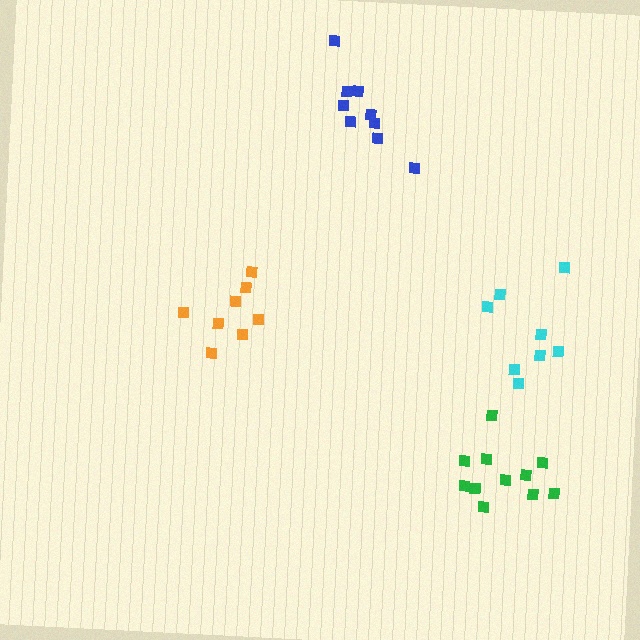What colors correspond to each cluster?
The clusters are colored: orange, green, blue, cyan.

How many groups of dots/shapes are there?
There are 4 groups.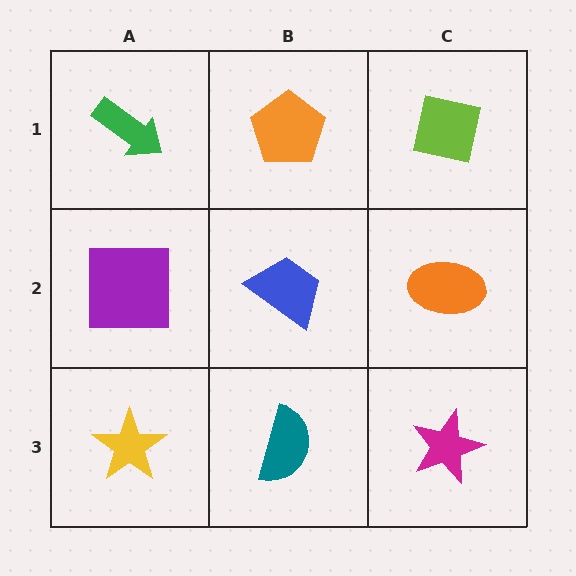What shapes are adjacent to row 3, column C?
An orange ellipse (row 2, column C), a teal semicircle (row 3, column B).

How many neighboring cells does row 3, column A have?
2.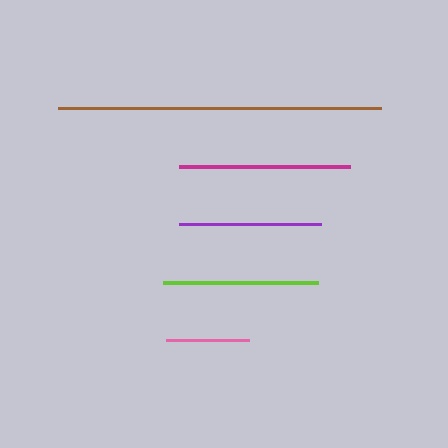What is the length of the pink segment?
The pink segment is approximately 83 pixels long.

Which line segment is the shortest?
The pink line is the shortest at approximately 83 pixels.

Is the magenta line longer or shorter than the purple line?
The magenta line is longer than the purple line.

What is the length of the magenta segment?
The magenta segment is approximately 170 pixels long.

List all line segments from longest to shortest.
From longest to shortest: brown, magenta, lime, purple, pink.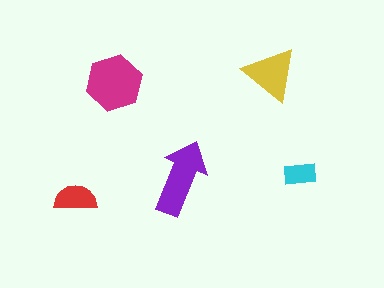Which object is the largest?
The magenta hexagon.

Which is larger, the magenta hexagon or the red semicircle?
The magenta hexagon.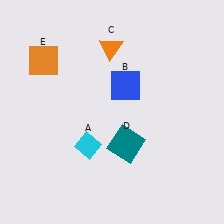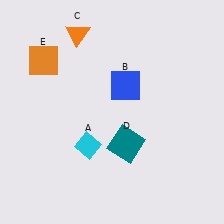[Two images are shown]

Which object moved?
The orange triangle (C) moved left.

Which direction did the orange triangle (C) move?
The orange triangle (C) moved left.